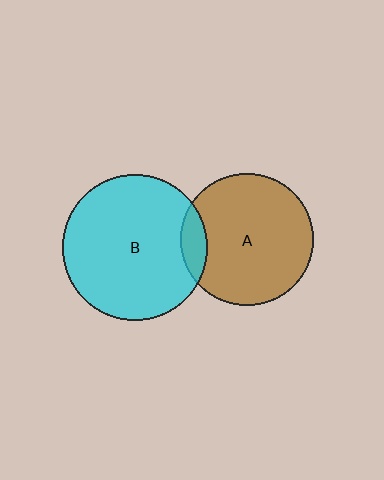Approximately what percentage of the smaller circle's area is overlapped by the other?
Approximately 10%.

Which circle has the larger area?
Circle B (cyan).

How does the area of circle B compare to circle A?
Approximately 1.2 times.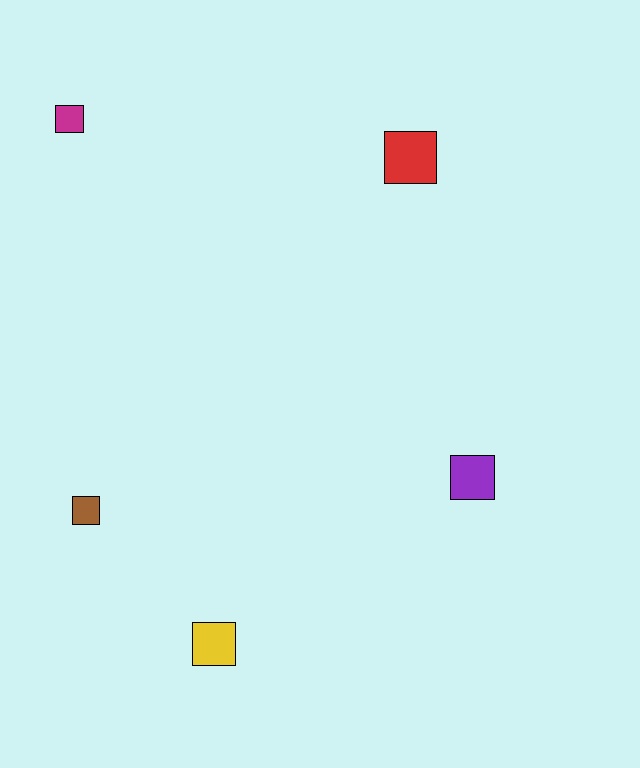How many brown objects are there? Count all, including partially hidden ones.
There is 1 brown object.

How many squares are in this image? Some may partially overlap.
There are 5 squares.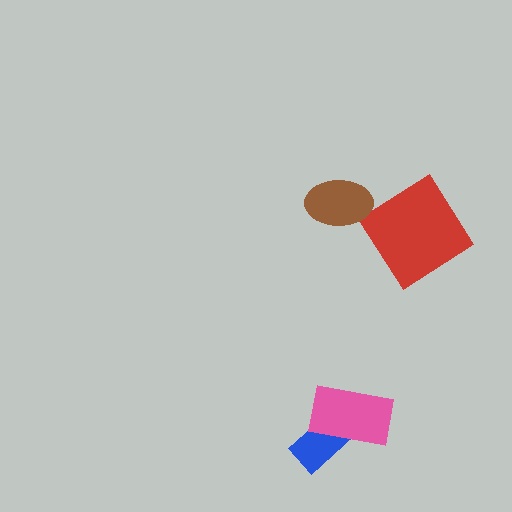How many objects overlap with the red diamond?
0 objects overlap with the red diamond.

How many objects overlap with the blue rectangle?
1 object overlaps with the blue rectangle.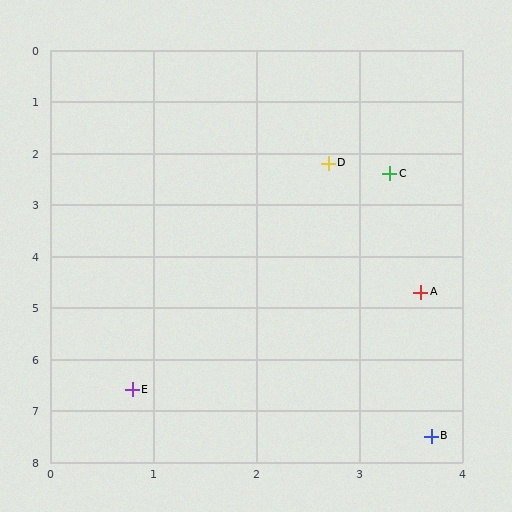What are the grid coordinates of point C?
Point C is at approximately (3.3, 2.4).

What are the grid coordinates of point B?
Point B is at approximately (3.7, 7.5).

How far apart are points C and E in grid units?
Points C and E are about 4.9 grid units apart.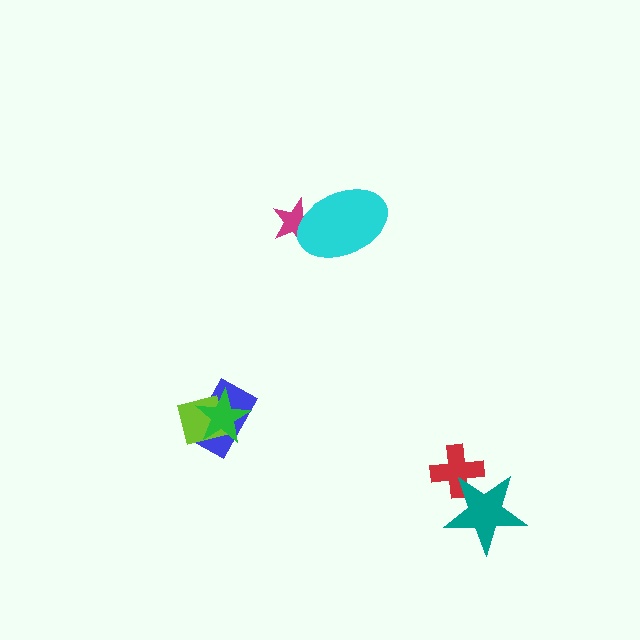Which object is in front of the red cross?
The teal star is in front of the red cross.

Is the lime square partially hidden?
Yes, it is partially covered by another shape.